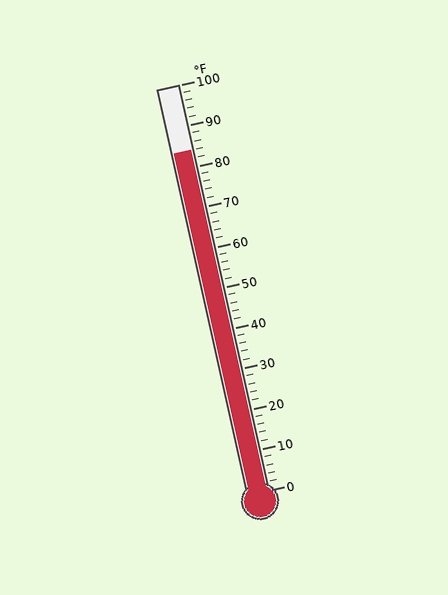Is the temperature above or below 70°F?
The temperature is above 70°F.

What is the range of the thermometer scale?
The thermometer scale ranges from 0°F to 100°F.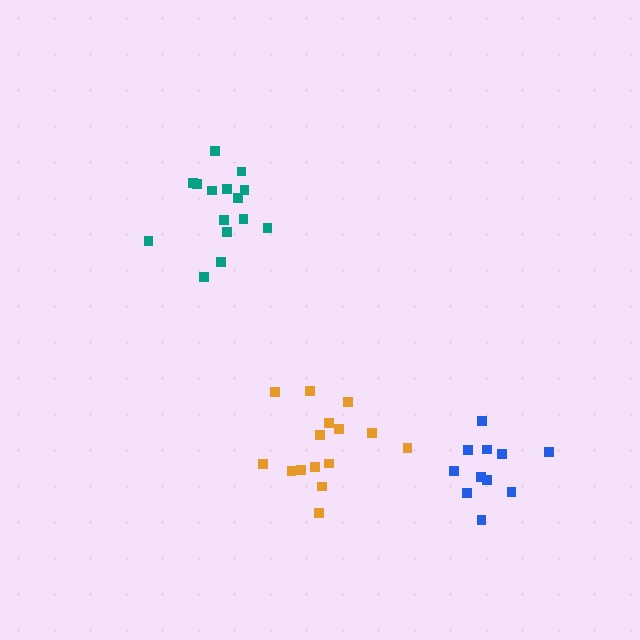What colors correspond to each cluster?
The clusters are colored: blue, orange, teal.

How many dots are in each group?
Group 1: 11 dots, Group 2: 15 dots, Group 3: 15 dots (41 total).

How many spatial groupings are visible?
There are 3 spatial groupings.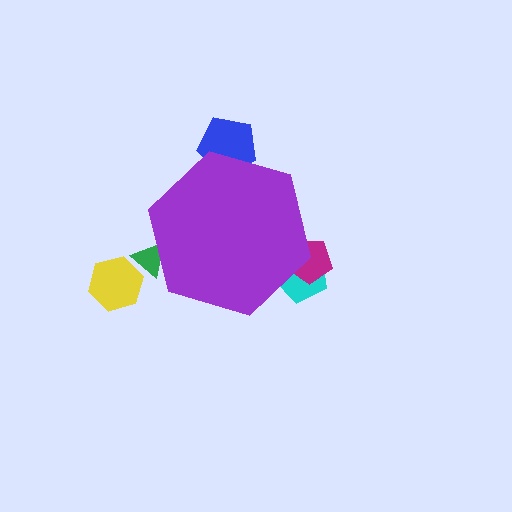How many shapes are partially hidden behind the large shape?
4 shapes are partially hidden.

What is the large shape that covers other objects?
A purple hexagon.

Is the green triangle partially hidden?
Yes, the green triangle is partially hidden behind the purple hexagon.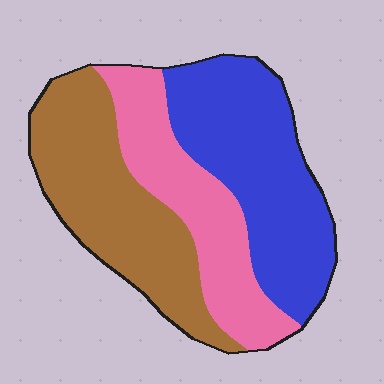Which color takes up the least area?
Pink, at roughly 25%.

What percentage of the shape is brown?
Brown takes up about one third (1/3) of the shape.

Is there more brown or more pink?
Brown.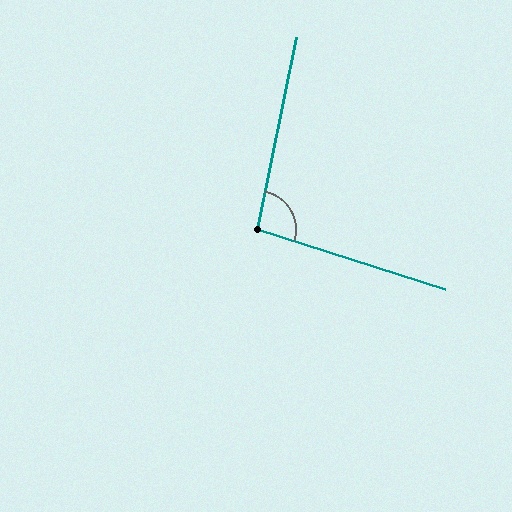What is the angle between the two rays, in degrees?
Approximately 96 degrees.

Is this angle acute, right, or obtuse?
It is obtuse.